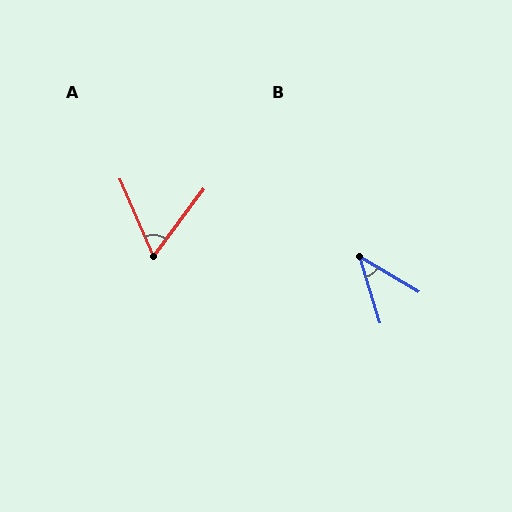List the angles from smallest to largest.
B (42°), A (60°).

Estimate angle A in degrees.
Approximately 60 degrees.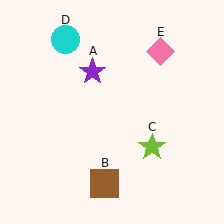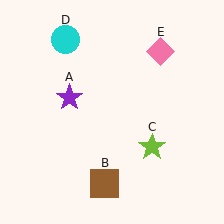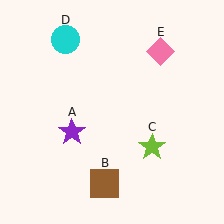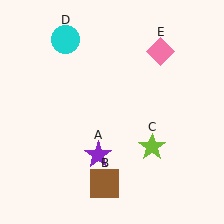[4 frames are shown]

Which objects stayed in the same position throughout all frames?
Brown square (object B) and lime star (object C) and cyan circle (object D) and pink diamond (object E) remained stationary.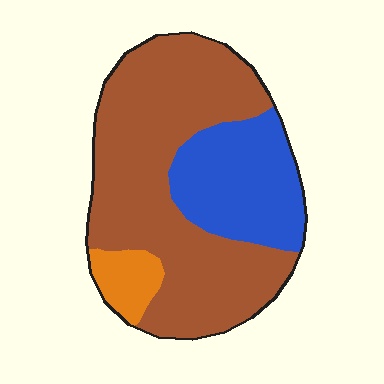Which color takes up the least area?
Orange, at roughly 10%.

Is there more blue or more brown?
Brown.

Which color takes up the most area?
Brown, at roughly 65%.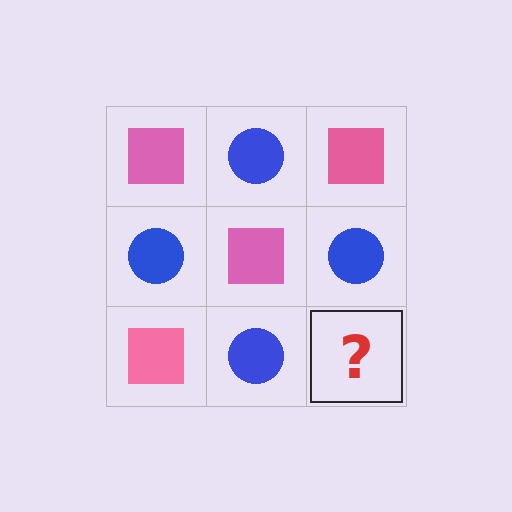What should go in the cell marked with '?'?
The missing cell should contain a pink square.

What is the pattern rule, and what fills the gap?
The rule is that it alternates pink square and blue circle in a checkerboard pattern. The gap should be filled with a pink square.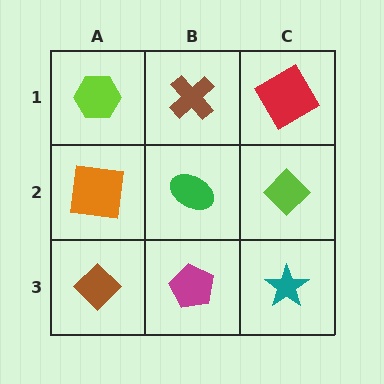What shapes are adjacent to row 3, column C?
A lime diamond (row 2, column C), a magenta pentagon (row 3, column B).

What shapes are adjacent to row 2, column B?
A brown cross (row 1, column B), a magenta pentagon (row 3, column B), an orange square (row 2, column A), a lime diamond (row 2, column C).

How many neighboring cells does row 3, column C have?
2.